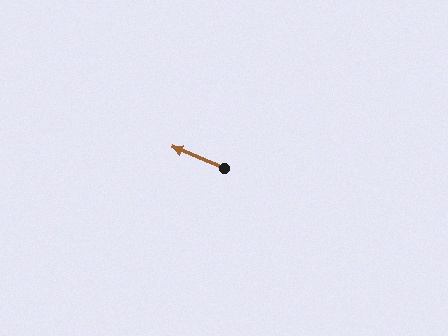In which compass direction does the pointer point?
Northwest.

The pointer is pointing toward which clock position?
Roughly 10 o'clock.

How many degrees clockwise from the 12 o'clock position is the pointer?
Approximately 293 degrees.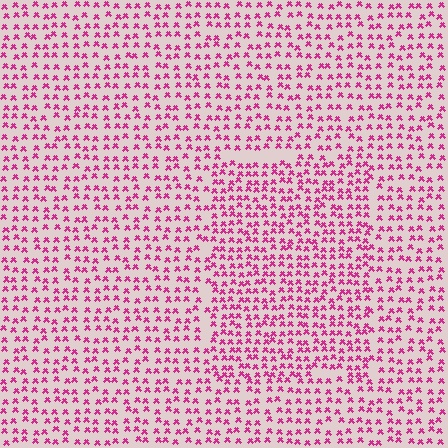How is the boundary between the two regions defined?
The boundary is defined by a change in element density (approximately 1.4x ratio). All elements are the same color, size, and shape.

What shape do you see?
I see a rectangle.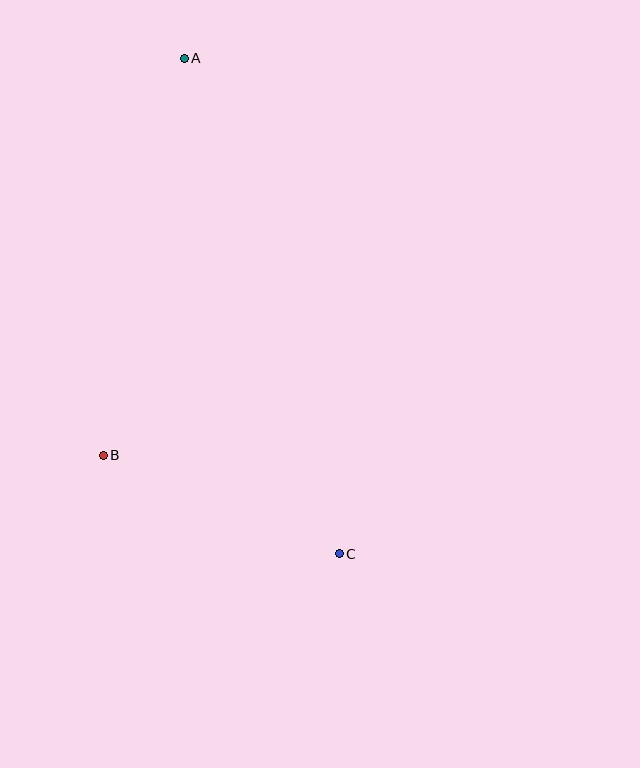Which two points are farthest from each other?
Points A and C are farthest from each other.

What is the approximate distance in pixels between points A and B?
The distance between A and B is approximately 405 pixels.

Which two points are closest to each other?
Points B and C are closest to each other.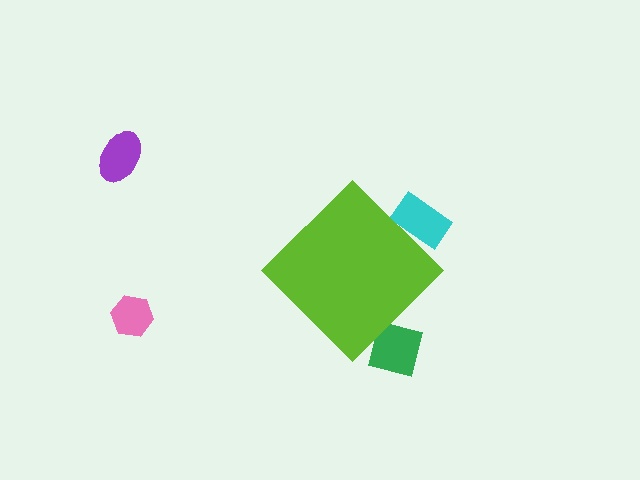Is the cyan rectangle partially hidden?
Yes, the cyan rectangle is partially hidden behind the lime diamond.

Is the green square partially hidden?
Yes, the green square is partially hidden behind the lime diamond.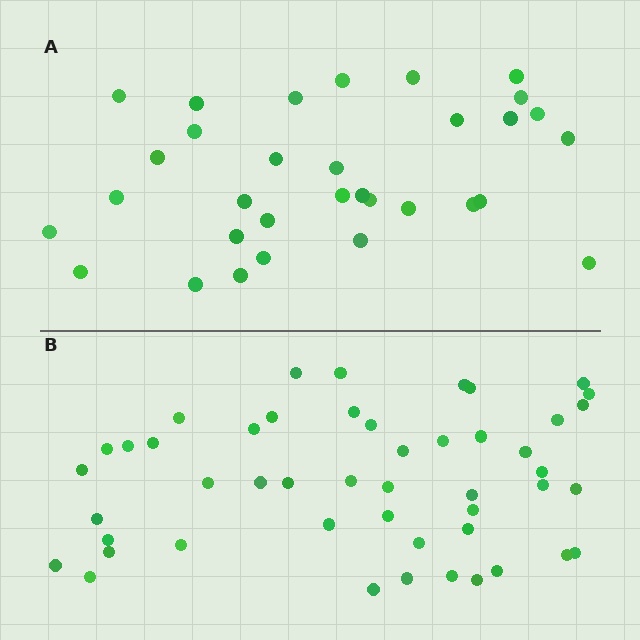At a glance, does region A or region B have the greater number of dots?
Region B (the bottom region) has more dots.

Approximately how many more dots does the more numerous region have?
Region B has approximately 15 more dots than region A.